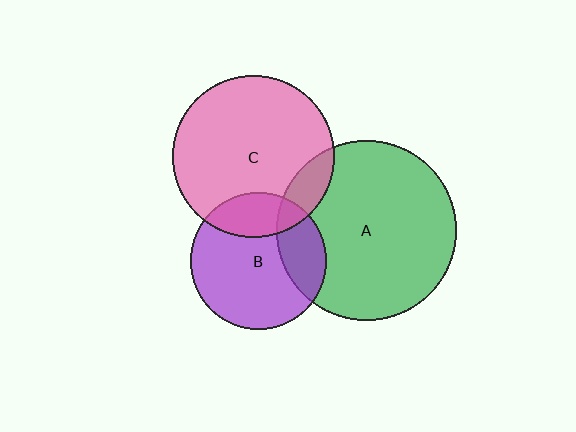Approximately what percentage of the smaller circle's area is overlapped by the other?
Approximately 25%.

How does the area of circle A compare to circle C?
Approximately 1.2 times.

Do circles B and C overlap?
Yes.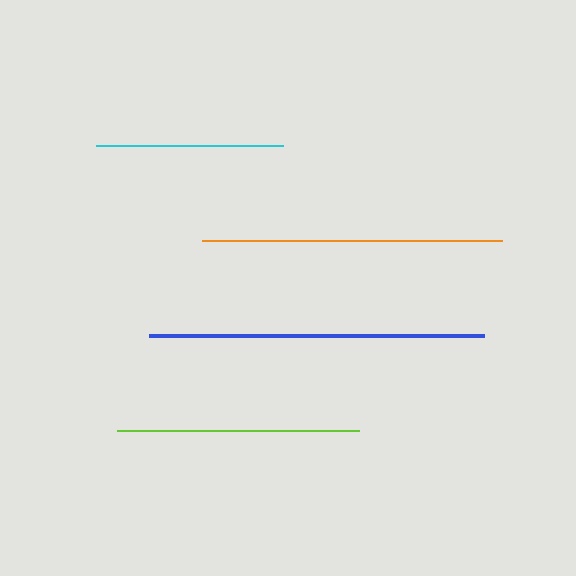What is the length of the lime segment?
The lime segment is approximately 242 pixels long.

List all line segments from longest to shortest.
From longest to shortest: blue, orange, lime, cyan.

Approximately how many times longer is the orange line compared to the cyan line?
The orange line is approximately 1.6 times the length of the cyan line.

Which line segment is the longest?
The blue line is the longest at approximately 335 pixels.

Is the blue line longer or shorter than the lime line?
The blue line is longer than the lime line.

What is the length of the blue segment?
The blue segment is approximately 335 pixels long.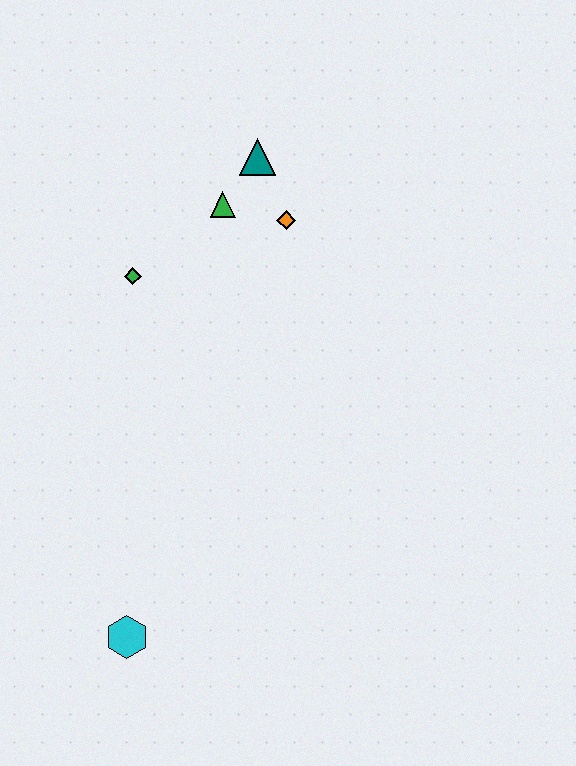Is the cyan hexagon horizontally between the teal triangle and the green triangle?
No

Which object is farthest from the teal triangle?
The cyan hexagon is farthest from the teal triangle.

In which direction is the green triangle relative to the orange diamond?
The green triangle is to the left of the orange diamond.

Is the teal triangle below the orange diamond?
No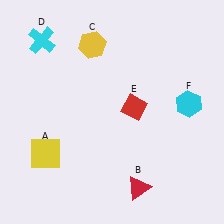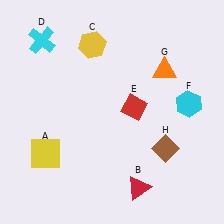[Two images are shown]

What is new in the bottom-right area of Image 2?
A brown diamond (H) was added in the bottom-right area of Image 2.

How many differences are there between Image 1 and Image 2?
There are 2 differences between the two images.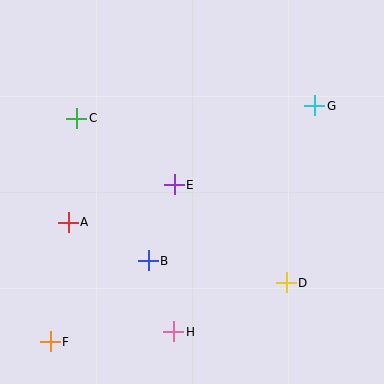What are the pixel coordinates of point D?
Point D is at (286, 283).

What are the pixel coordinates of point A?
Point A is at (68, 222).